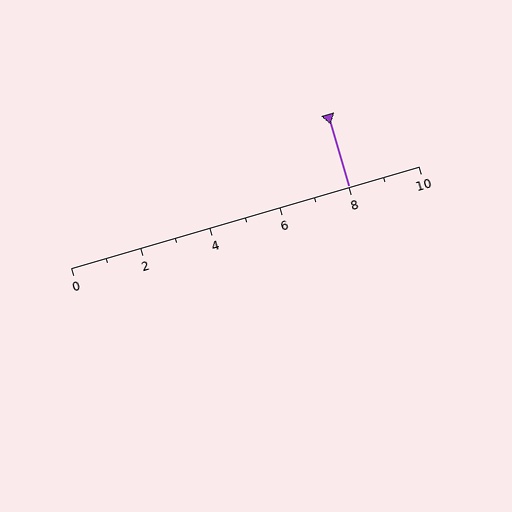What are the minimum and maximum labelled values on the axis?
The axis runs from 0 to 10.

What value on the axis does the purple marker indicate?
The marker indicates approximately 8.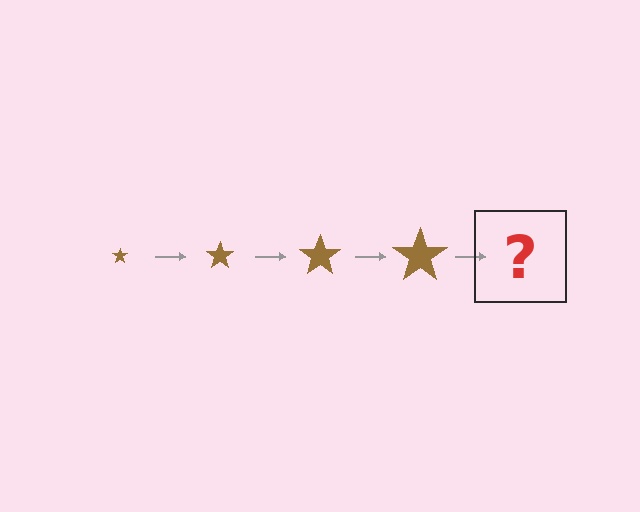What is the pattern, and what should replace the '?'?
The pattern is that the star gets progressively larger each step. The '?' should be a brown star, larger than the previous one.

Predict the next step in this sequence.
The next step is a brown star, larger than the previous one.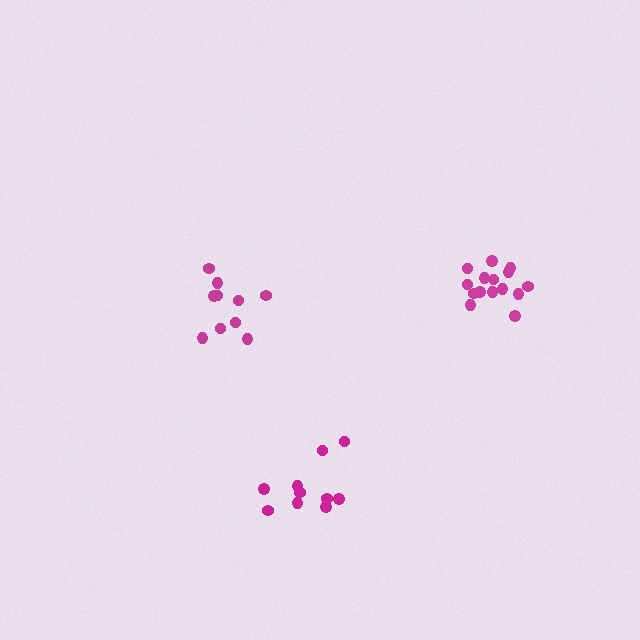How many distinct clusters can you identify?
There are 3 distinct clusters.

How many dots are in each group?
Group 1: 15 dots, Group 2: 10 dots, Group 3: 10 dots (35 total).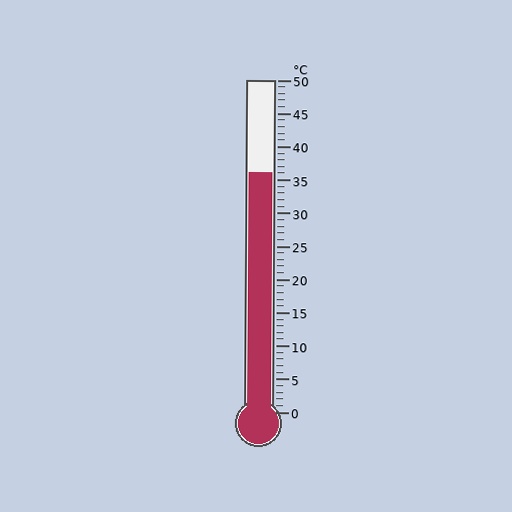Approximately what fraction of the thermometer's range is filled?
The thermometer is filled to approximately 70% of its range.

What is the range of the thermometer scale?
The thermometer scale ranges from 0°C to 50°C.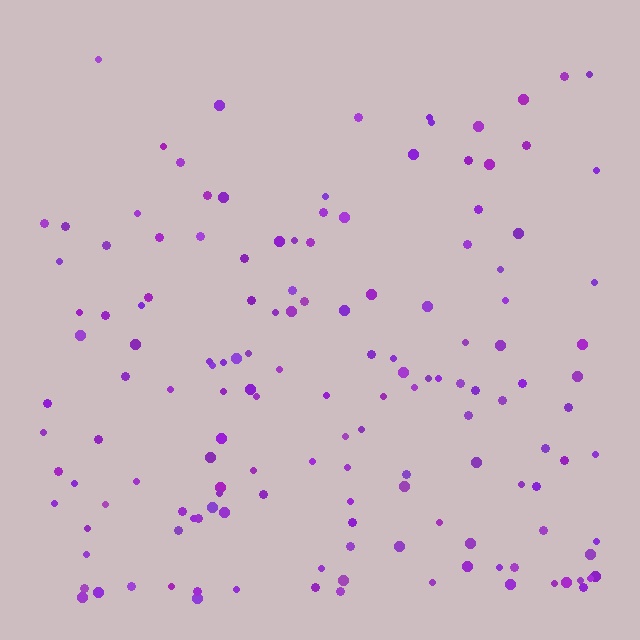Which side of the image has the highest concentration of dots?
The bottom.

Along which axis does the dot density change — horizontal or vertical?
Vertical.